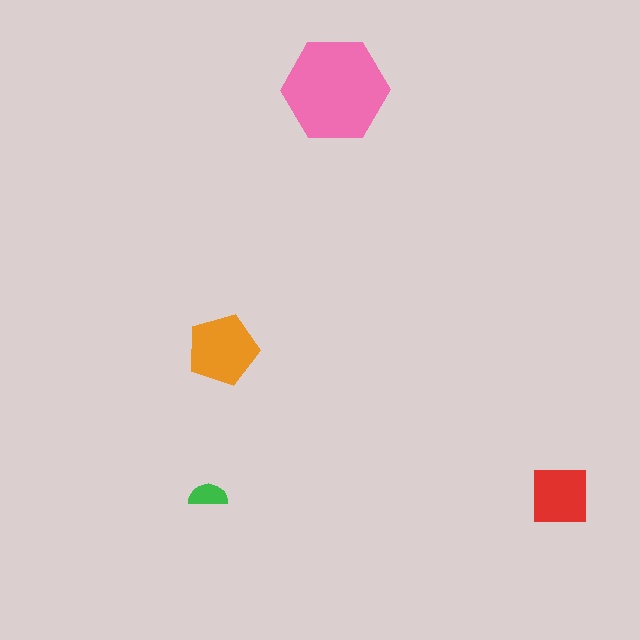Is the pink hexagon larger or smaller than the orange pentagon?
Larger.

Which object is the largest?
The pink hexagon.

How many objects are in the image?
There are 4 objects in the image.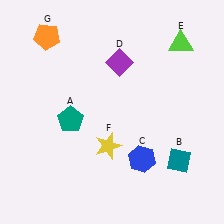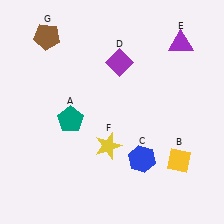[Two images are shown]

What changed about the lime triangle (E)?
In Image 1, E is lime. In Image 2, it changed to purple.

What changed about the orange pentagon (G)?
In Image 1, G is orange. In Image 2, it changed to brown.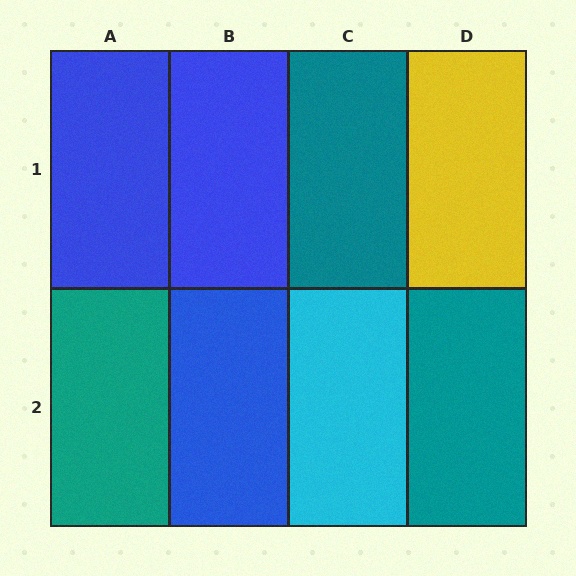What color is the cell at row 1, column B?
Blue.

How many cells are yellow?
1 cell is yellow.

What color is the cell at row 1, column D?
Yellow.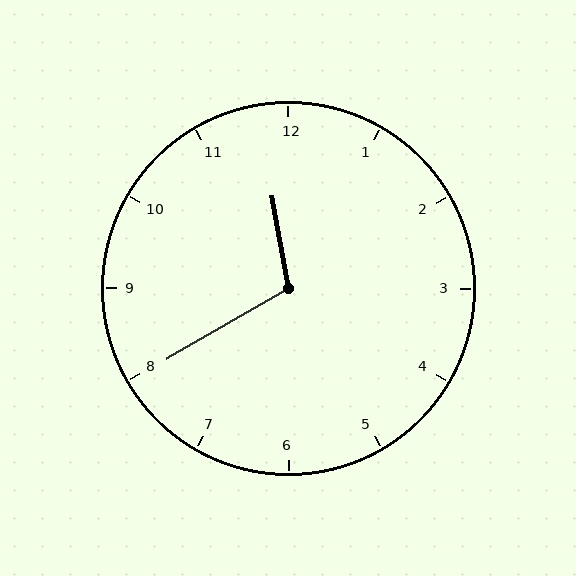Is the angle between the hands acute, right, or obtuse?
It is obtuse.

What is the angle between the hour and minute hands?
Approximately 110 degrees.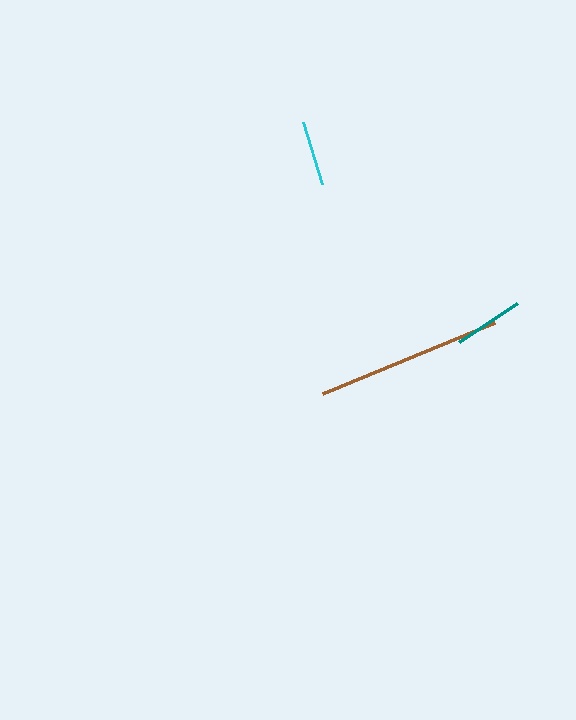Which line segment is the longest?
The brown line is the longest at approximately 186 pixels.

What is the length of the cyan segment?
The cyan segment is approximately 65 pixels long.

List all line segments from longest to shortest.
From longest to shortest: brown, teal, cyan.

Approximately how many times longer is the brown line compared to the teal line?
The brown line is approximately 2.7 times the length of the teal line.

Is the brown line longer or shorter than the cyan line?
The brown line is longer than the cyan line.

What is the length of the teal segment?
The teal segment is approximately 70 pixels long.